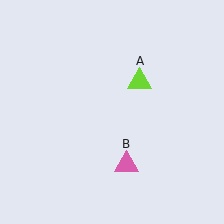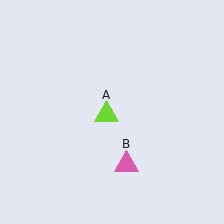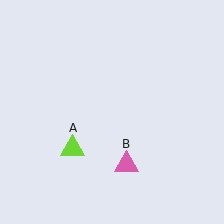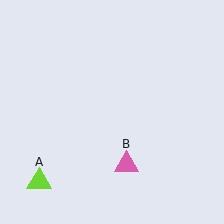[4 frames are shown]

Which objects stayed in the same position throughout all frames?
Pink triangle (object B) remained stationary.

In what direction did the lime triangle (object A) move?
The lime triangle (object A) moved down and to the left.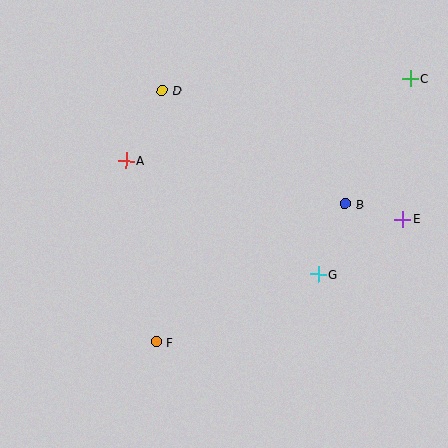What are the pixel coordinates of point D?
Point D is at (162, 90).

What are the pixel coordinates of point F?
Point F is at (156, 342).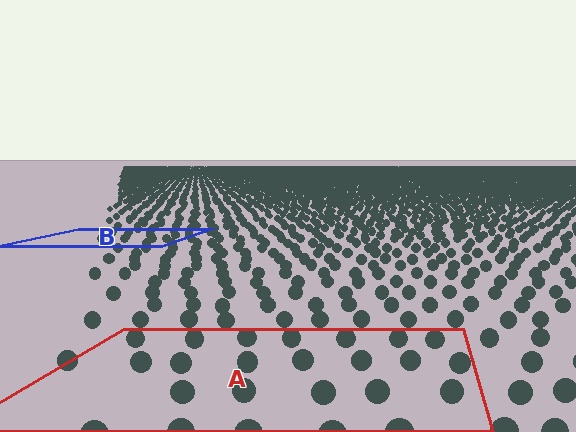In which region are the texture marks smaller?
The texture marks are smaller in region B, because it is farther away.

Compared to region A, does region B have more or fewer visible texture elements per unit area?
Region B has more texture elements per unit area — they are packed more densely because it is farther away.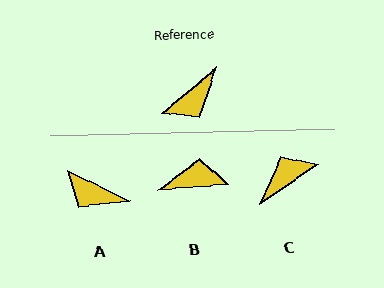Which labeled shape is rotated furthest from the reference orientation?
C, about 174 degrees away.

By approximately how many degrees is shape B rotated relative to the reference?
Approximately 145 degrees counter-clockwise.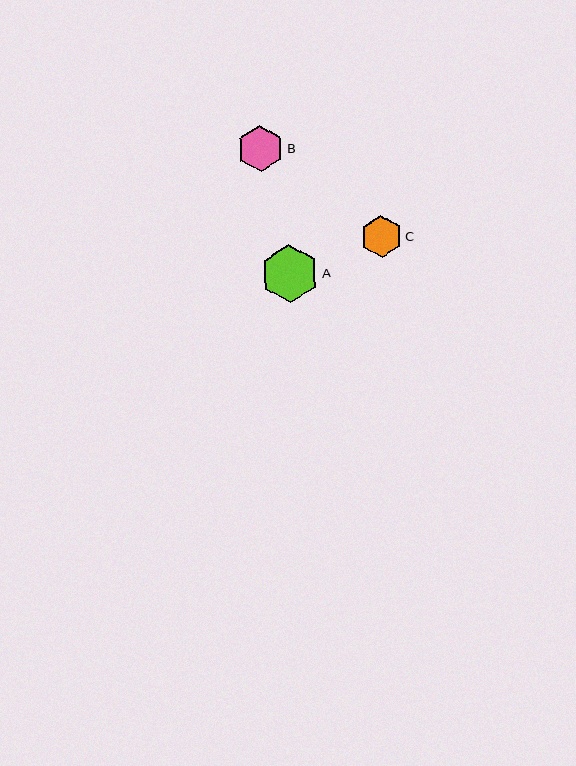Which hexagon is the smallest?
Hexagon C is the smallest with a size of approximately 42 pixels.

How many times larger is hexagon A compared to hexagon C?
Hexagon A is approximately 1.4 times the size of hexagon C.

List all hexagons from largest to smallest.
From largest to smallest: A, B, C.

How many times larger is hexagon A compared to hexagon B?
Hexagon A is approximately 1.3 times the size of hexagon B.